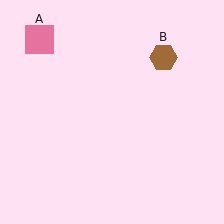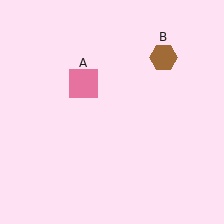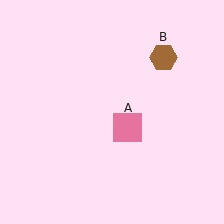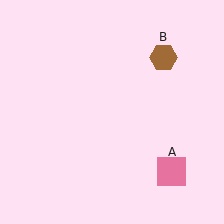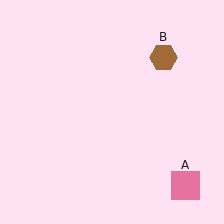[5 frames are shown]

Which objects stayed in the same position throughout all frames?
Brown hexagon (object B) remained stationary.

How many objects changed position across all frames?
1 object changed position: pink square (object A).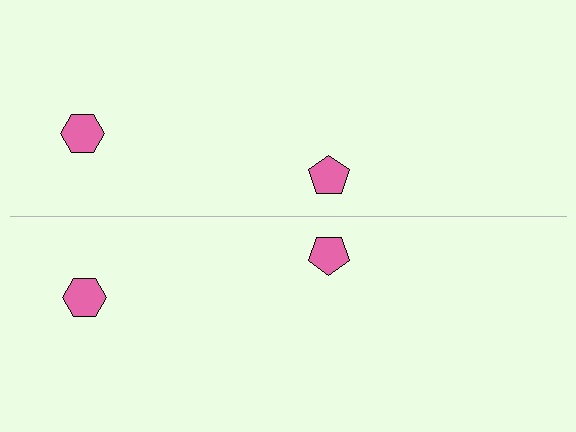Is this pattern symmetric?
Yes, this pattern has bilateral (reflection) symmetry.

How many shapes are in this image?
There are 4 shapes in this image.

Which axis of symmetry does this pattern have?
The pattern has a horizontal axis of symmetry running through the center of the image.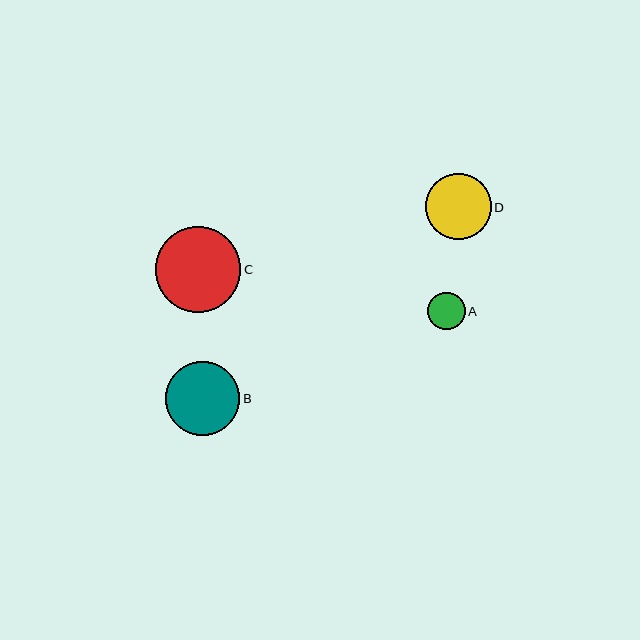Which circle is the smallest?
Circle A is the smallest with a size of approximately 38 pixels.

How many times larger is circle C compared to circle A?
Circle C is approximately 2.3 times the size of circle A.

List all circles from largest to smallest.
From largest to smallest: C, B, D, A.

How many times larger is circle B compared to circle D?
Circle B is approximately 1.1 times the size of circle D.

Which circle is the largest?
Circle C is the largest with a size of approximately 85 pixels.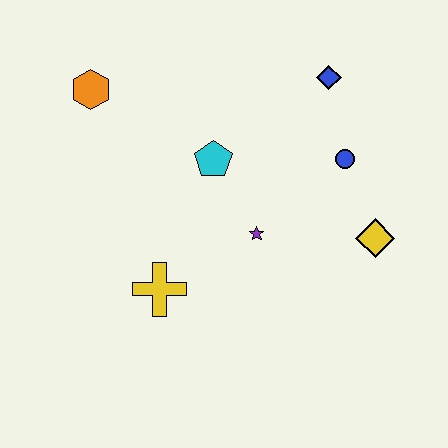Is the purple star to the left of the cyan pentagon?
No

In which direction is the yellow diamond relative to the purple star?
The yellow diamond is to the right of the purple star.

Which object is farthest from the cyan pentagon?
The yellow diamond is farthest from the cyan pentagon.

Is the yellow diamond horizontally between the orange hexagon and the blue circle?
No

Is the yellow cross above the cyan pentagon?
No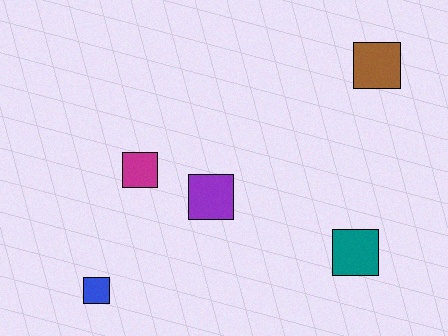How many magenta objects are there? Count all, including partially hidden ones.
There is 1 magenta object.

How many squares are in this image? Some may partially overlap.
There are 5 squares.